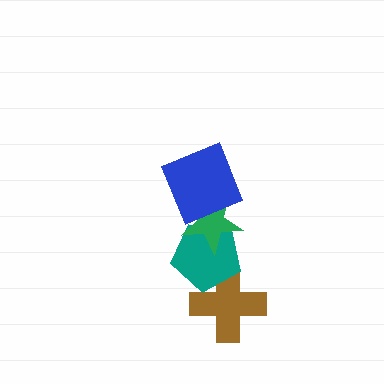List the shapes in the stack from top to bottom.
From top to bottom: the blue square, the green star, the teal pentagon, the brown cross.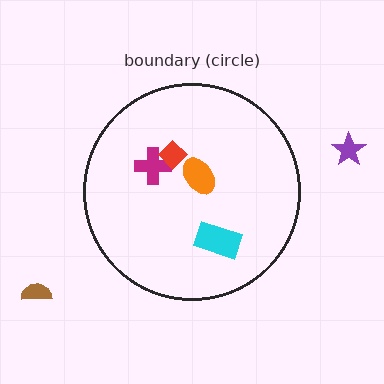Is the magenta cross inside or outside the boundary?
Inside.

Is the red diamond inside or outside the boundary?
Inside.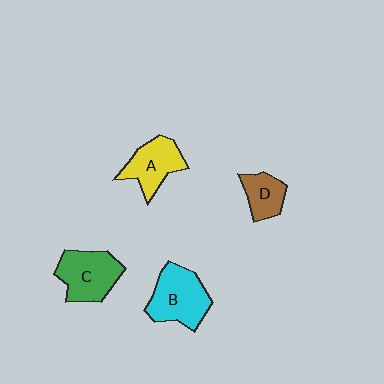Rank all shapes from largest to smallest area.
From largest to smallest: B (cyan), C (green), A (yellow), D (brown).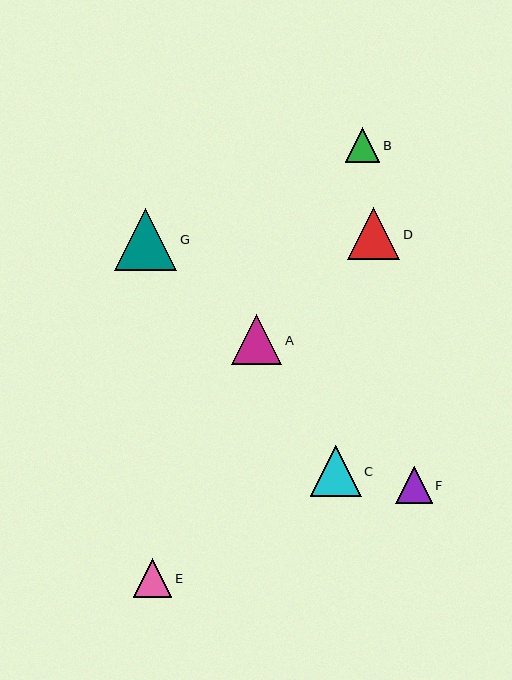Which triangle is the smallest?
Triangle B is the smallest with a size of approximately 35 pixels.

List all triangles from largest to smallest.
From largest to smallest: G, D, C, A, E, F, B.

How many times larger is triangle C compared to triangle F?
Triangle C is approximately 1.4 times the size of triangle F.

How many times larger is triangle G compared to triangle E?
Triangle G is approximately 1.6 times the size of triangle E.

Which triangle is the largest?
Triangle G is the largest with a size of approximately 63 pixels.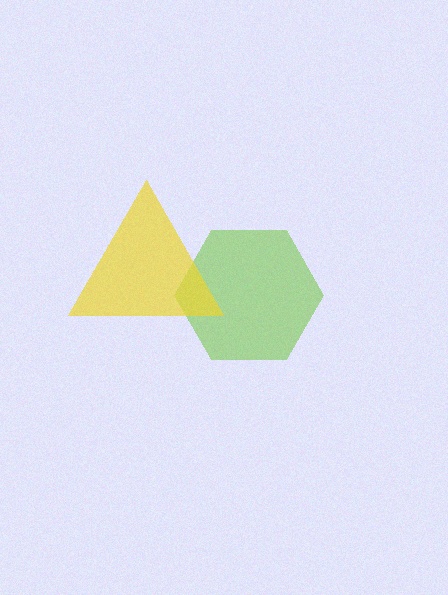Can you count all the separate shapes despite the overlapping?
Yes, there are 2 separate shapes.